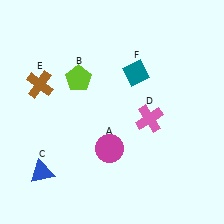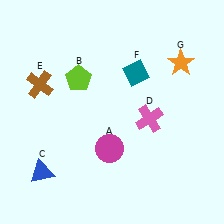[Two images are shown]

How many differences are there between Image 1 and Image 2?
There is 1 difference between the two images.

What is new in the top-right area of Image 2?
An orange star (G) was added in the top-right area of Image 2.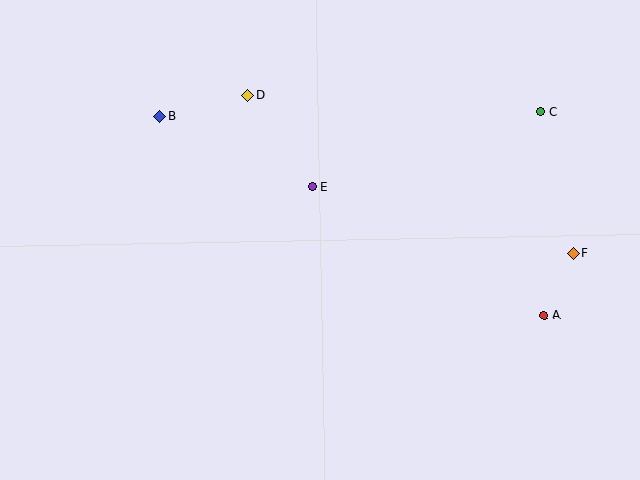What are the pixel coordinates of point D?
Point D is at (248, 95).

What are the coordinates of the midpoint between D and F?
The midpoint between D and F is at (411, 174).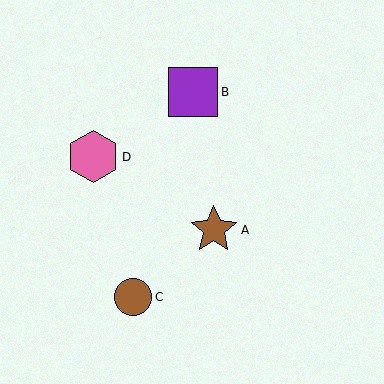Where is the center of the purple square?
The center of the purple square is at (193, 92).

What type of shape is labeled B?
Shape B is a purple square.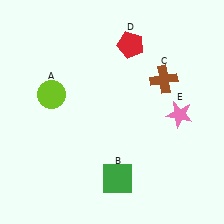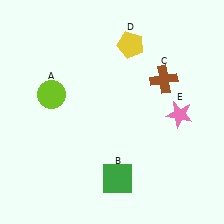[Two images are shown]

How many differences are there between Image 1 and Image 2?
There is 1 difference between the two images.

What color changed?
The pentagon (D) changed from red in Image 1 to yellow in Image 2.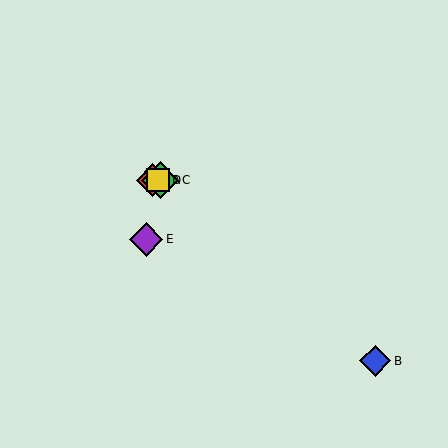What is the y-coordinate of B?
Object B is at y≈361.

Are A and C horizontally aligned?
Yes, both are at y≈180.